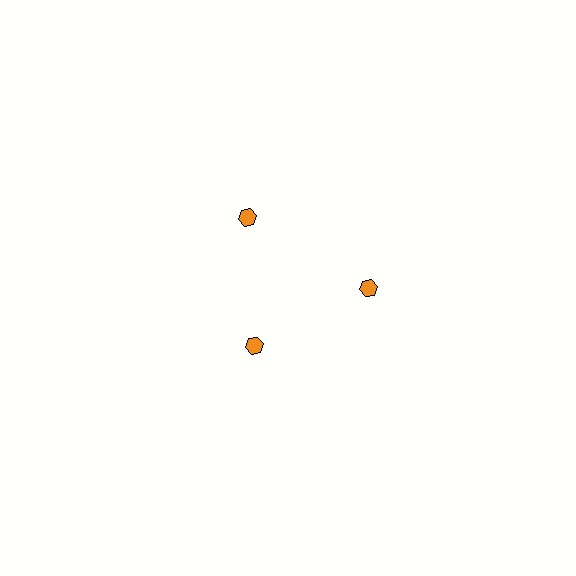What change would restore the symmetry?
The symmetry would be restored by moving it outward, back onto the ring so that all 3 hexagons sit at equal angles and equal distance from the center.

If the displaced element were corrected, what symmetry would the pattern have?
It would have 3-fold rotational symmetry — the pattern would map onto itself every 120 degrees.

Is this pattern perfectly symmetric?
No. The 3 orange hexagons are arranged in a ring, but one element near the 7 o'clock position is pulled inward toward the center, breaking the 3-fold rotational symmetry.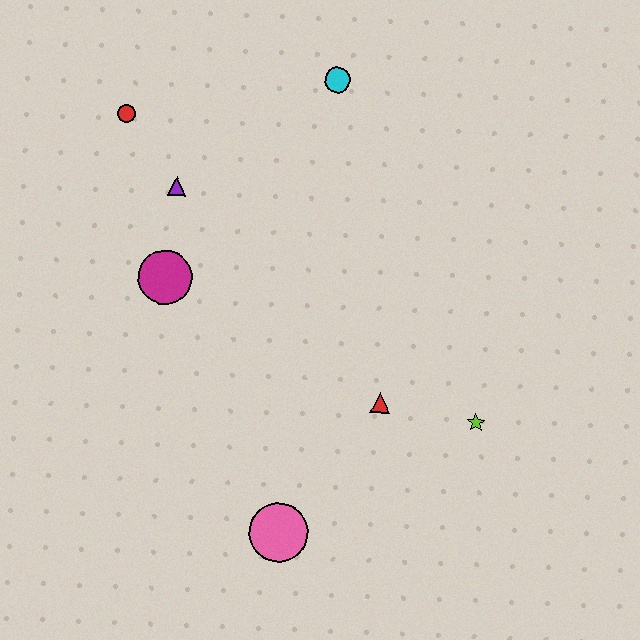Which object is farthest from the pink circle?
The cyan circle is farthest from the pink circle.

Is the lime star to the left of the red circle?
No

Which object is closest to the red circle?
The purple triangle is closest to the red circle.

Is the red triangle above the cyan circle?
No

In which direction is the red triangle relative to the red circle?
The red triangle is below the red circle.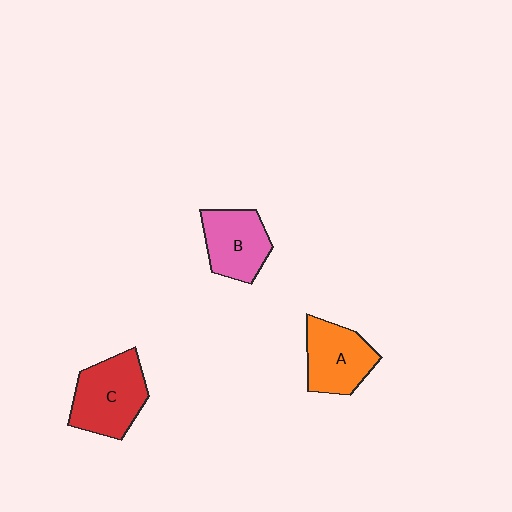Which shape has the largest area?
Shape C (red).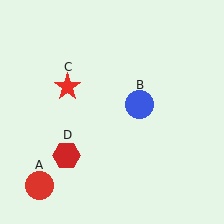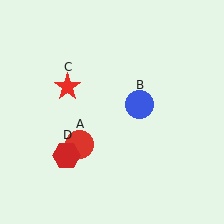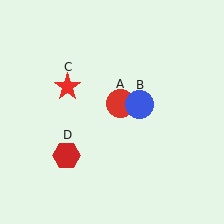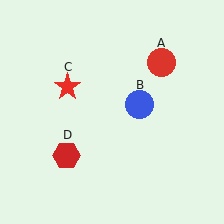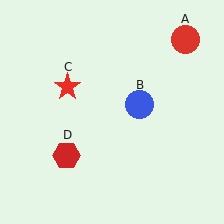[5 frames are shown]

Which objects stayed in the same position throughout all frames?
Blue circle (object B) and red star (object C) and red hexagon (object D) remained stationary.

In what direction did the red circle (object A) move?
The red circle (object A) moved up and to the right.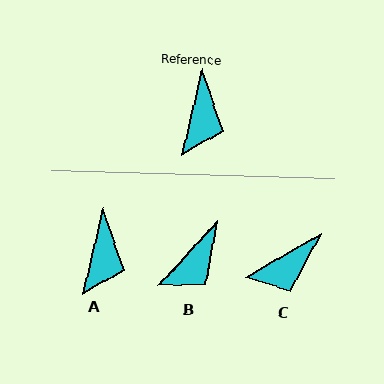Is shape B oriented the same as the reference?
No, it is off by about 30 degrees.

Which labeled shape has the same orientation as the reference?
A.